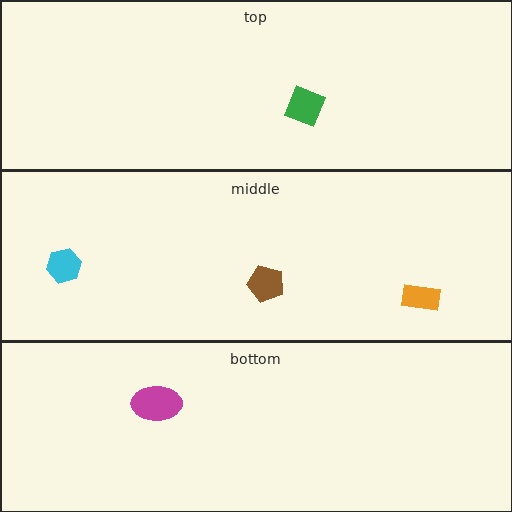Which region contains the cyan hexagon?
The middle region.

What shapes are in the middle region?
The cyan hexagon, the brown pentagon, the orange rectangle.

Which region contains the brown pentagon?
The middle region.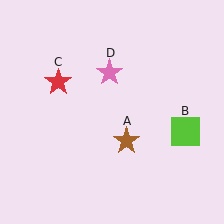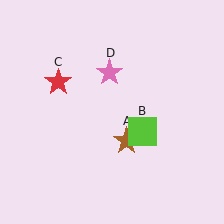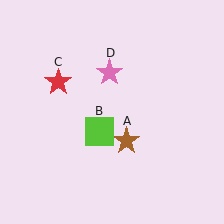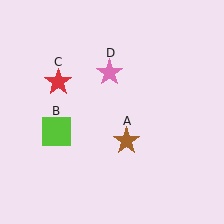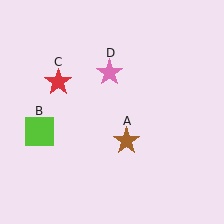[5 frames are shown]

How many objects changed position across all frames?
1 object changed position: lime square (object B).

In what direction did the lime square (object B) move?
The lime square (object B) moved left.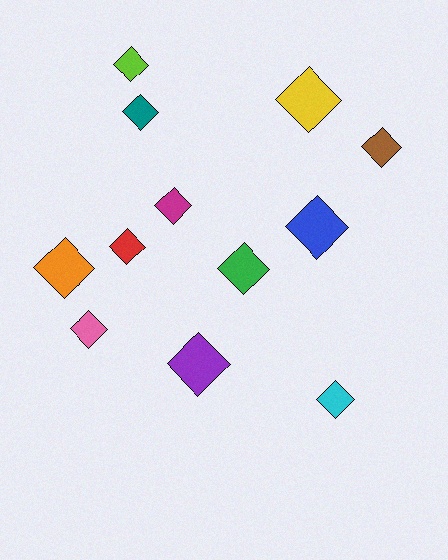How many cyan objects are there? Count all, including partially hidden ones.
There is 1 cyan object.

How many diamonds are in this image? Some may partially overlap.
There are 12 diamonds.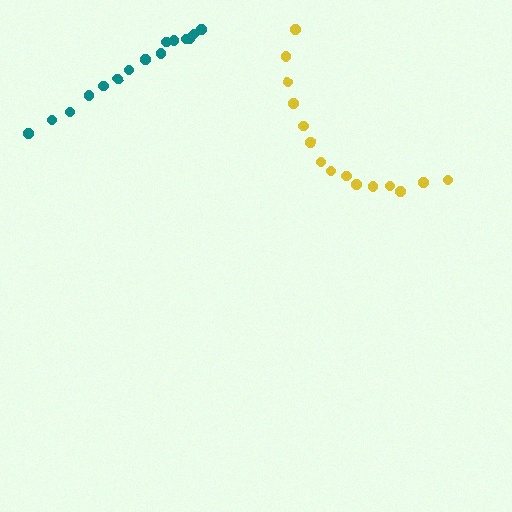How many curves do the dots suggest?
There are 2 distinct paths.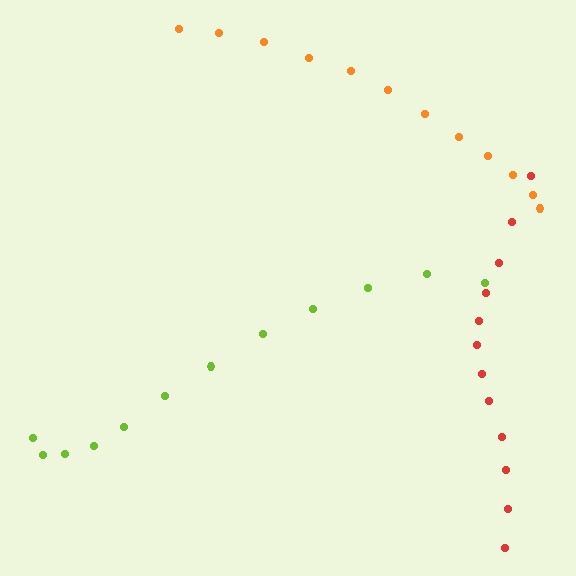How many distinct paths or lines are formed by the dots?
There are 3 distinct paths.